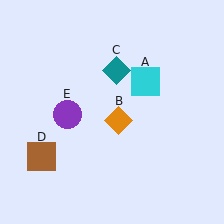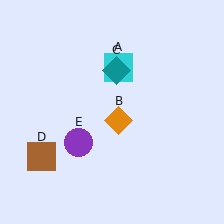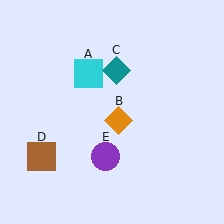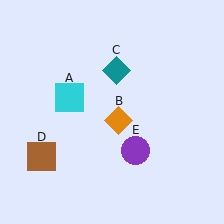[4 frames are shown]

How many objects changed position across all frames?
2 objects changed position: cyan square (object A), purple circle (object E).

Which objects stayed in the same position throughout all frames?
Orange diamond (object B) and teal diamond (object C) and brown square (object D) remained stationary.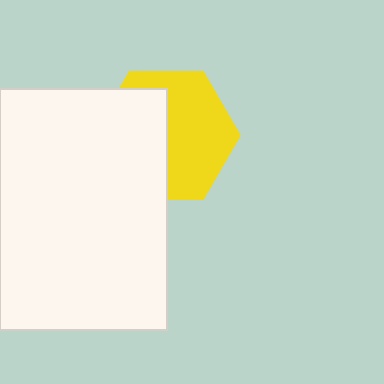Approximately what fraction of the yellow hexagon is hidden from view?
Roughly 46% of the yellow hexagon is hidden behind the white rectangle.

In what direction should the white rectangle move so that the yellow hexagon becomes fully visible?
The white rectangle should move left. That is the shortest direction to clear the overlap and leave the yellow hexagon fully visible.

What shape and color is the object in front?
The object in front is a white rectangle.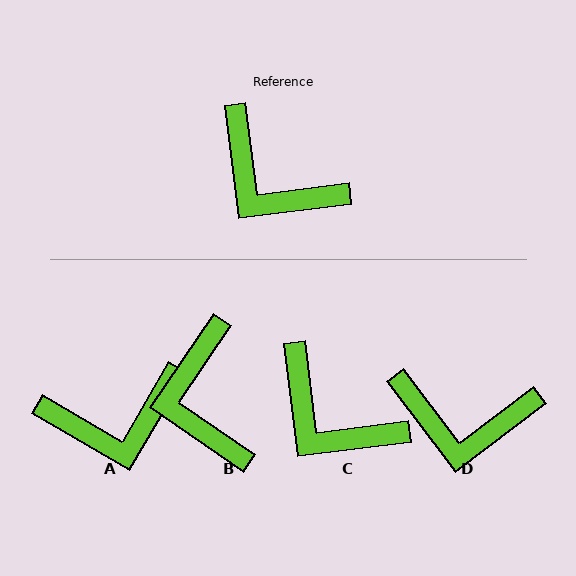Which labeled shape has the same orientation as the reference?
C.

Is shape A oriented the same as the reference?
No, it is off by about 53 degrees.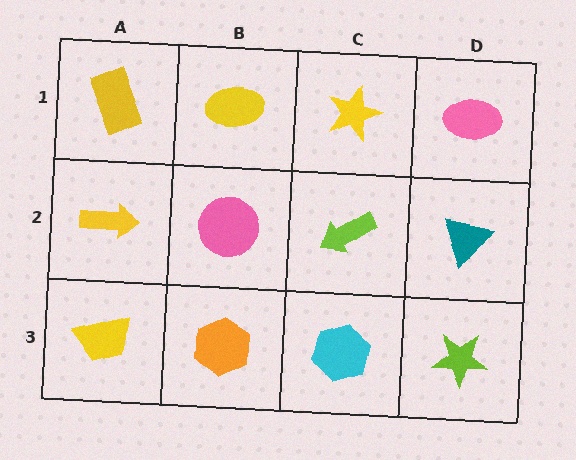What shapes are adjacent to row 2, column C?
A yellow star (row 1, column C), a cyan hexagon (row 3, column C), a pink circle (row 2, column B), a teal triangle (row 2, column D).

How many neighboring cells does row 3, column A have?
2.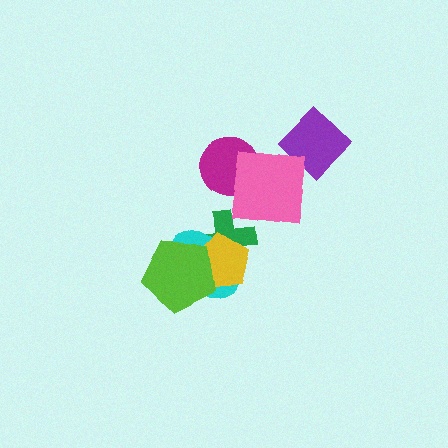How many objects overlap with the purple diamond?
1 object overlaps with the purple diamond.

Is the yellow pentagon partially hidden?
Yes, it is partially covered by another shape.